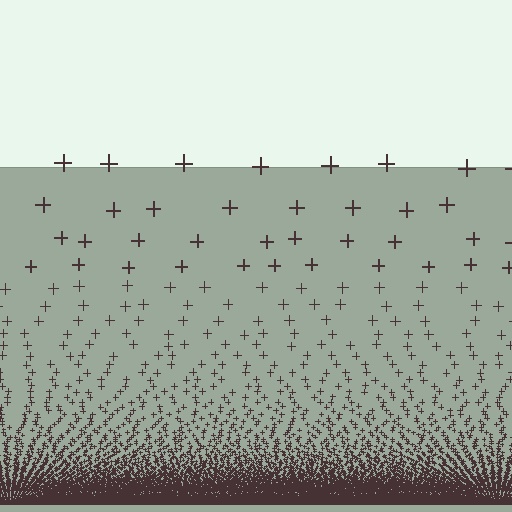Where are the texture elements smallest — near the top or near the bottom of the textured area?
Near the bottom.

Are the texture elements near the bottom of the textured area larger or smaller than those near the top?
Smaller. The gradient is inverted — elements near the bottom are smaller and denser.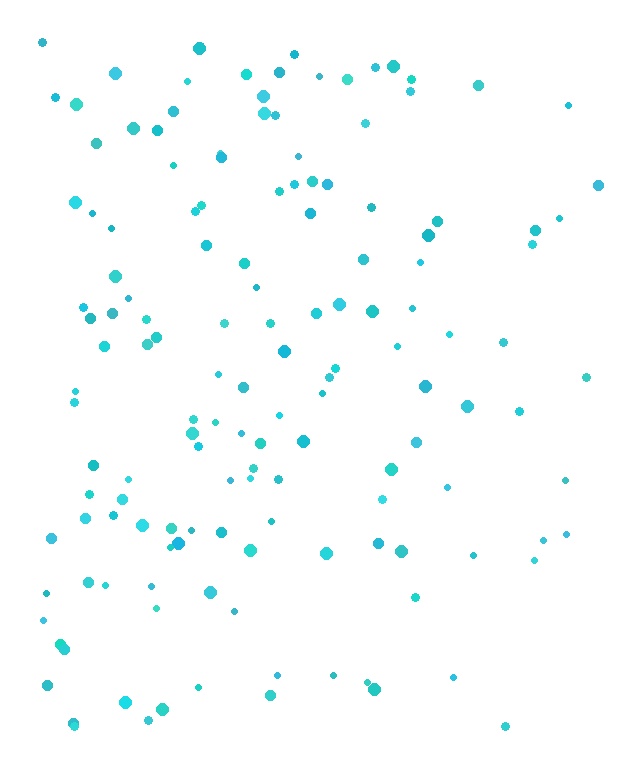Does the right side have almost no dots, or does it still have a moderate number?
Still a moderate number, just noticeably fewer than the left.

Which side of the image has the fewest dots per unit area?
The right.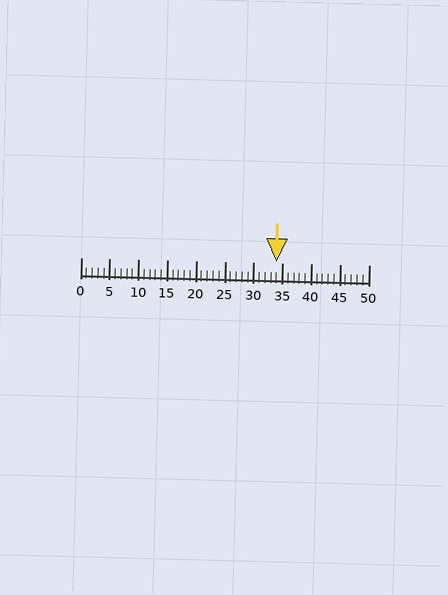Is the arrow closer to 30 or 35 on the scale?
The arrow is closer to 35.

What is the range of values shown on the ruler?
The ruler shows values from 0 to 50.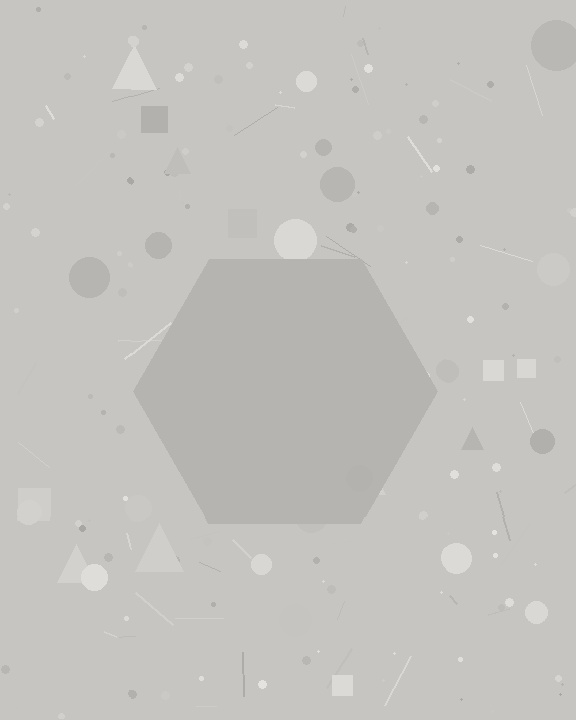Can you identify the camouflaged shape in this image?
The camouflaged shape is a hexagon.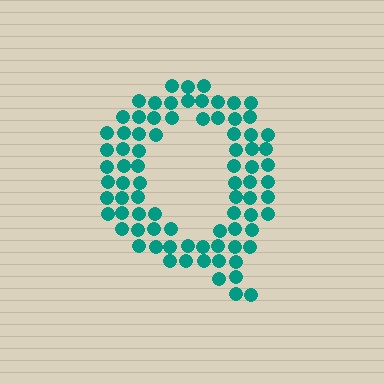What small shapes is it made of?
It is made of small circles.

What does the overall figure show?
The overall figure shows the letter Q.